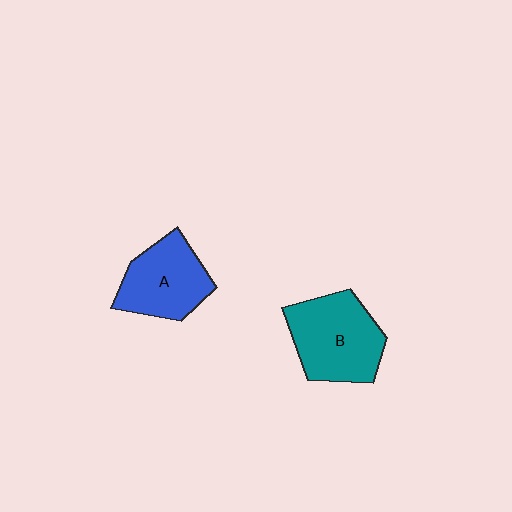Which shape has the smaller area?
Shape A (blue).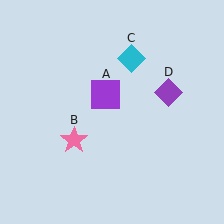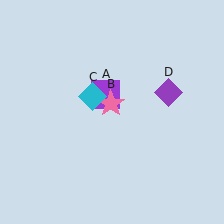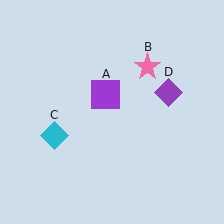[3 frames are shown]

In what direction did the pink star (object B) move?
The pink star (object B) moved up and to the right.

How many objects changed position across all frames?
2 objects changed position: pink star (object B), cyan diamond (object C).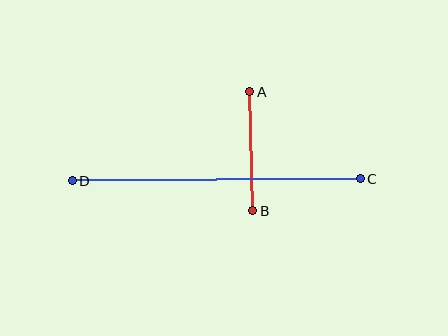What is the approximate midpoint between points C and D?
The midpoint is at approximately (216, 180) pixels.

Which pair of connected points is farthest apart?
Points C and D are farthest apart.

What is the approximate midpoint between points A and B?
The midpoint is at approximately (251, 151) pixels.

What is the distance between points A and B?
The distance is approximately 119 pixels.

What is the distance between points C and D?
The distance is approximately 288 pixels.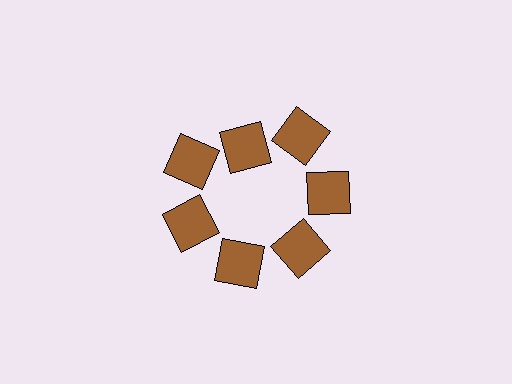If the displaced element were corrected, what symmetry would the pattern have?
It would have 7-fold rotational symmetry — the pattern would map onto itself every 51 degrees.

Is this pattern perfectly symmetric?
No. The 7 brown squares are arranged in a ring, but one element near the 12 o'clock position is pulled inward toward the center, breaking the 7-fold rotational symmetry.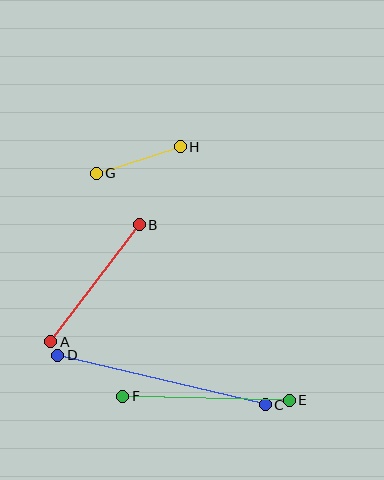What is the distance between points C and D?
The distance is approximately 213 pixels.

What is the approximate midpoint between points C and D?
The midpoint is at approximately (161, 380) pixels.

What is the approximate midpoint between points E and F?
The midpoint is at approximately (206, 398) pixels.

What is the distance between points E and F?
The distance is approximately 166 pixels.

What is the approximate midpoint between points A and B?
The midpoint is at approximately (95, 283) pixels.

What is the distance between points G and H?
The distance is approximately 88 pixels.